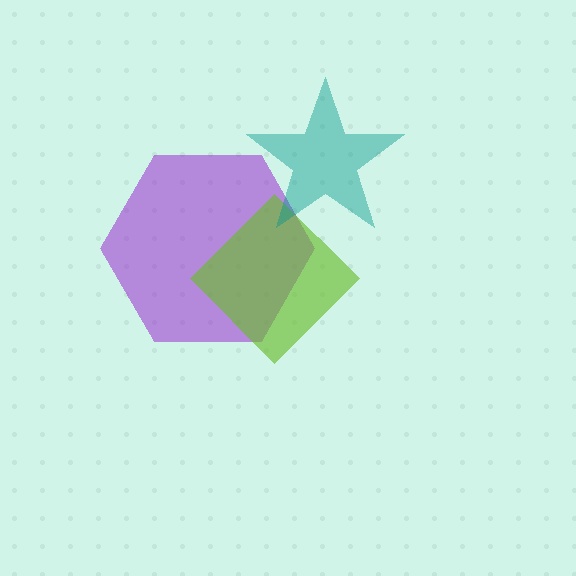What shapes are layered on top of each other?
The layered shapes are: a purple hexagon, a lime diamond, a teal star.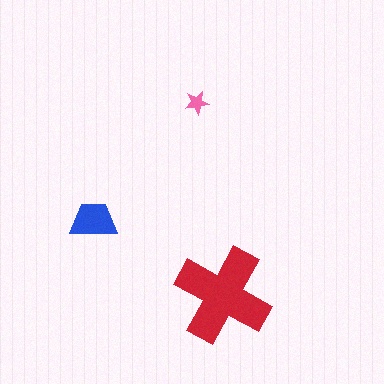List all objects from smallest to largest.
The pink star, the blue trapezoid, the red cross.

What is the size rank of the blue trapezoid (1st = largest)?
2nd.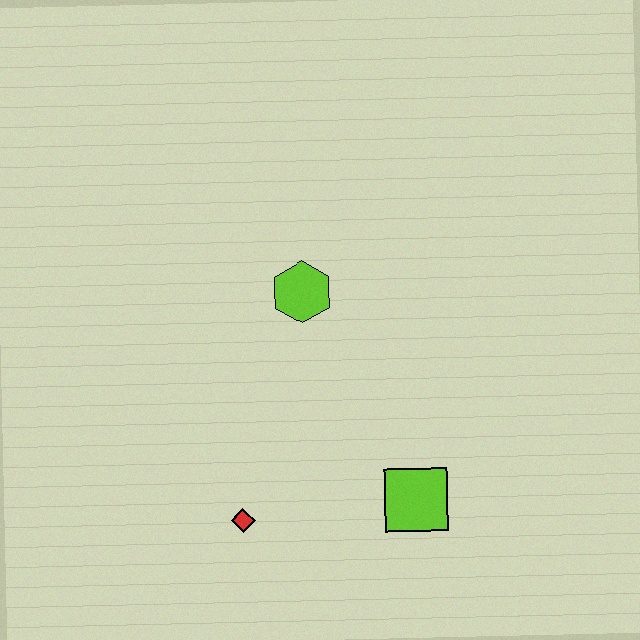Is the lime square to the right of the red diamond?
Yes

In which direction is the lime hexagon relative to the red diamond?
The lime hexagon is above the red diamond.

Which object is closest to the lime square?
The red diamond is closest to the lime square.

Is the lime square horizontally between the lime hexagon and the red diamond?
No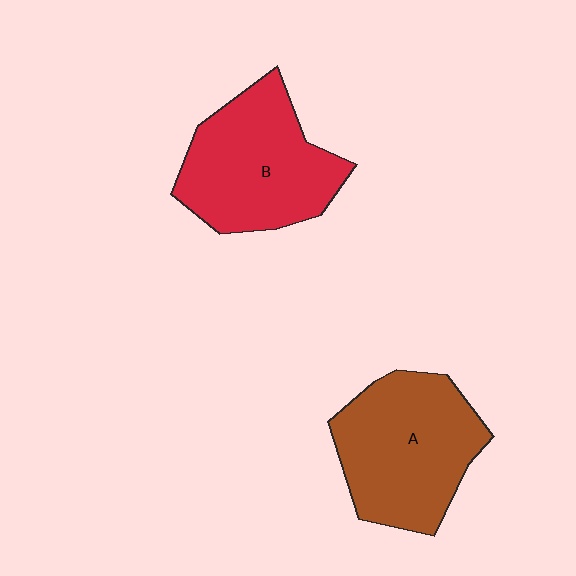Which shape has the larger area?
Shape A (brown).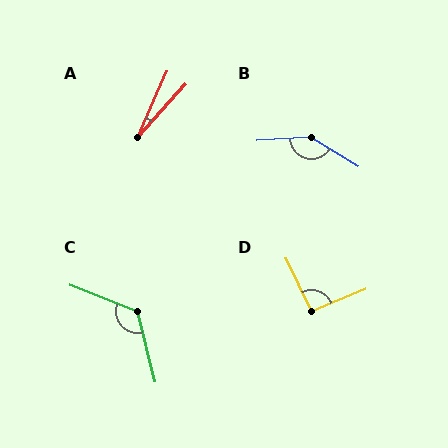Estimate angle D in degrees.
Approximately 93 degrees.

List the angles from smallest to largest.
A (19°), D (93°), C (126°), B (144°).